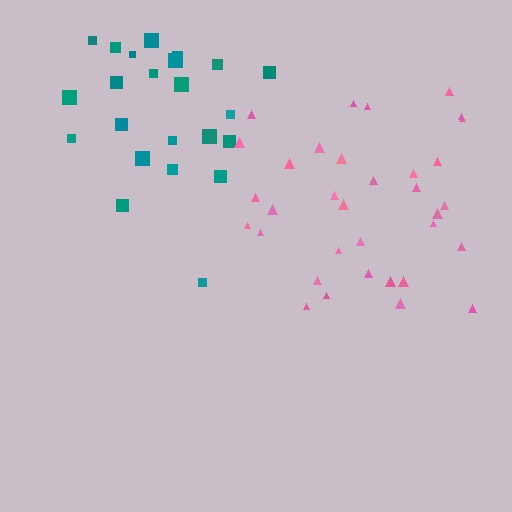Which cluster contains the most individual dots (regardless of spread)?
Pink (34).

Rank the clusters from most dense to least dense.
pink, teal.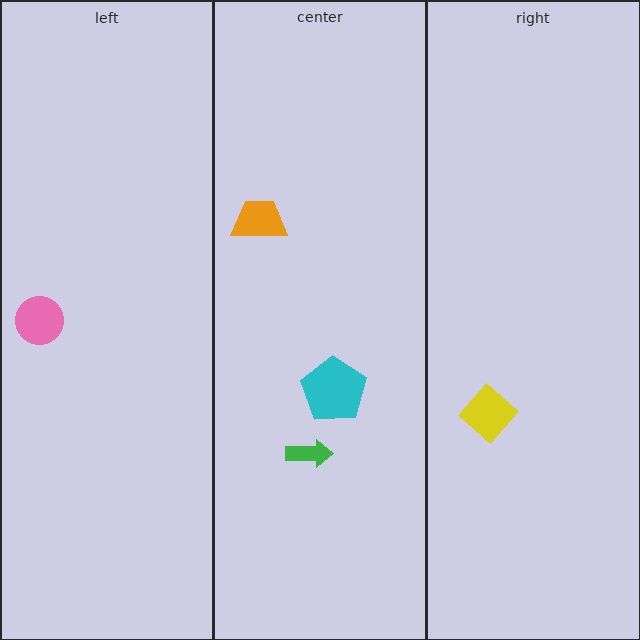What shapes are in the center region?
The orange trapezoid, the green arrow, the cyan pentagon.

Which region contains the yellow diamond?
The right region.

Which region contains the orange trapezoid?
The center region.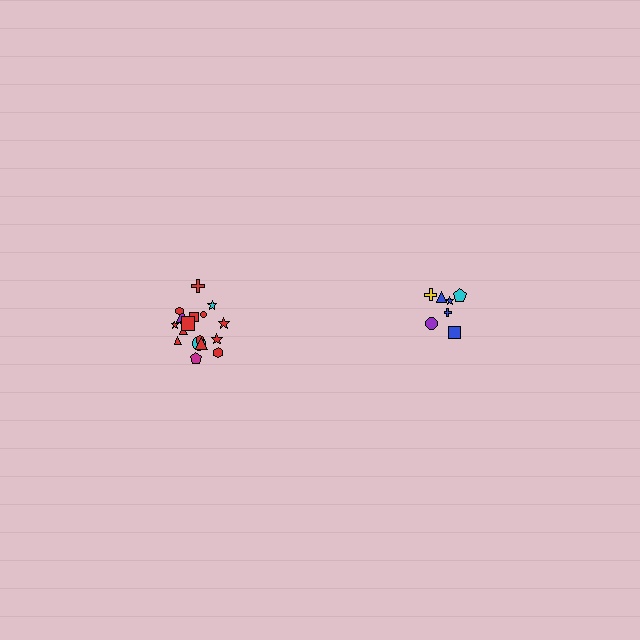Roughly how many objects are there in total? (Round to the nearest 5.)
Roughly 25 objects in total.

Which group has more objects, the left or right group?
The left group.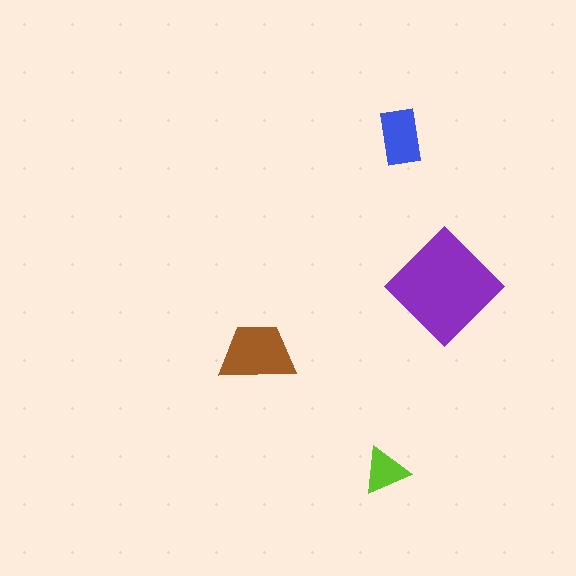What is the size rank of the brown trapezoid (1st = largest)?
2nd.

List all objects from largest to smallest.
The purple diamond, the brown trapezoid, the blue rectangle, the lime triangle.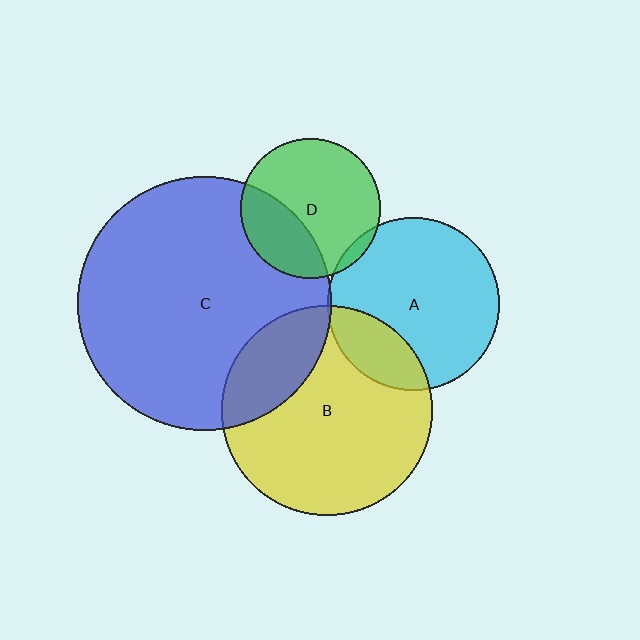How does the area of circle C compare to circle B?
Approximately 1.5 times.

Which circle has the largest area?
Circle C (blue).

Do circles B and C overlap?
Yes.